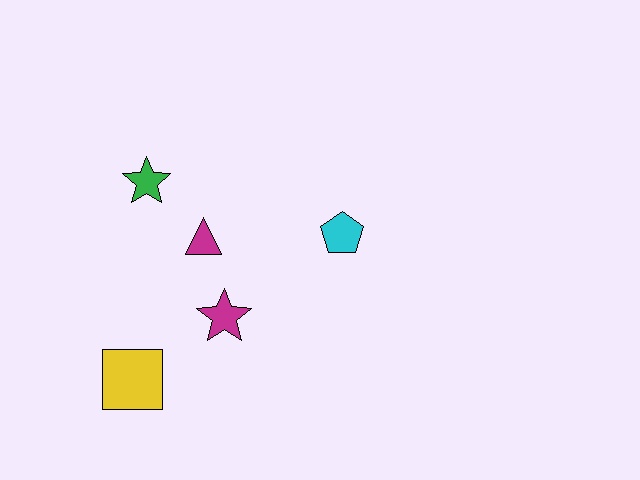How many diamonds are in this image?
There are no diamonds.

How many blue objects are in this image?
There are no blue objects.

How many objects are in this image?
There are 5 objects.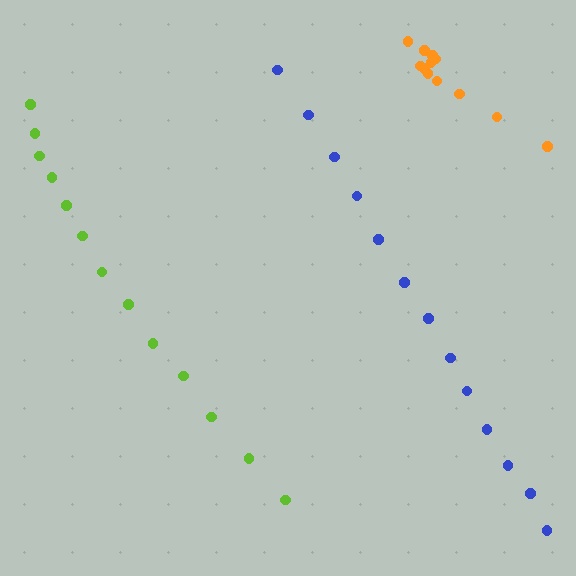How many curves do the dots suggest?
There are 3 distinct paths.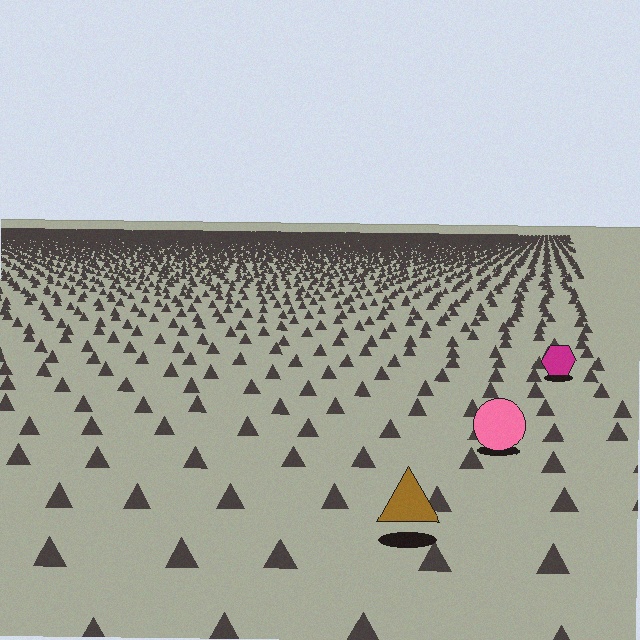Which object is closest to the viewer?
The brown triangle is closest. The texture marks near it are larger and more spread out.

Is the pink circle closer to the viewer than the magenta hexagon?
Yes. The pink circle is closer — you can tell from the texture gradient: the ground texture is coarser near it.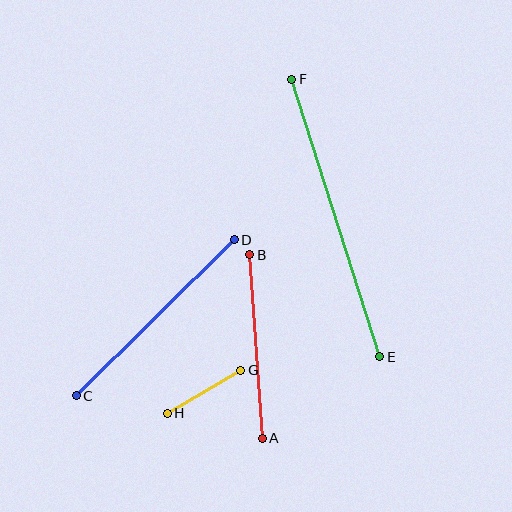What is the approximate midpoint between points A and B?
The midpoint is at approximately (256, 346) pixels.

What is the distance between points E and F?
The distance is approximately 292 pixels.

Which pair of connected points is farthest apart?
Points E and F are farthest apart.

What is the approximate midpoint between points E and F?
The midpoint is at approximately (336, 218) pixels.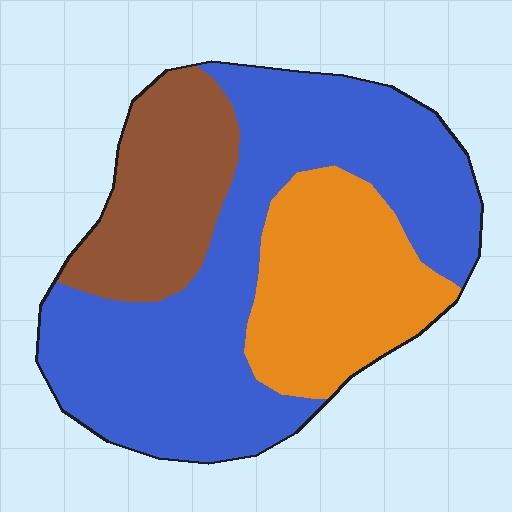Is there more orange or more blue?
Blue.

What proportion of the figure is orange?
Orange covers 25% of the figure.